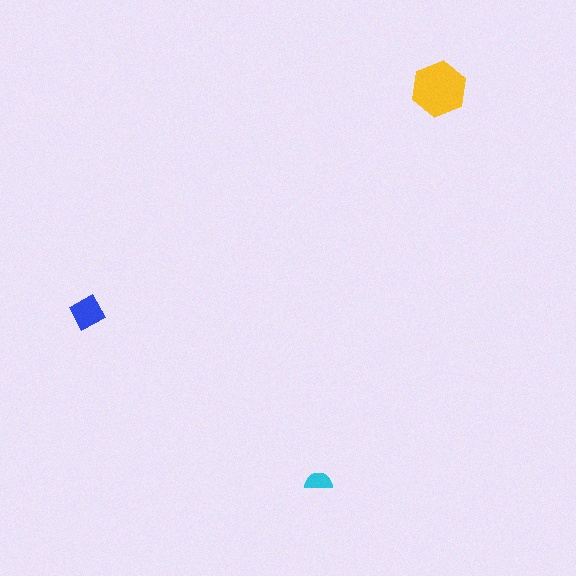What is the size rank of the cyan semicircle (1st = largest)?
3rd.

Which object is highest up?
The yellow hexagon is topmost.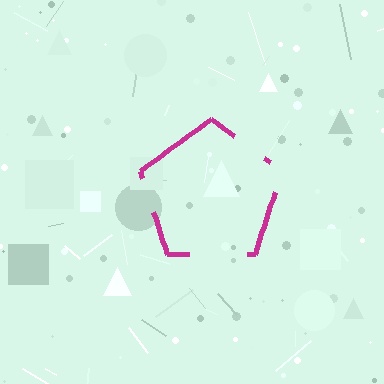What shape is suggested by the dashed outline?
The dashed outline suggests a pentagon.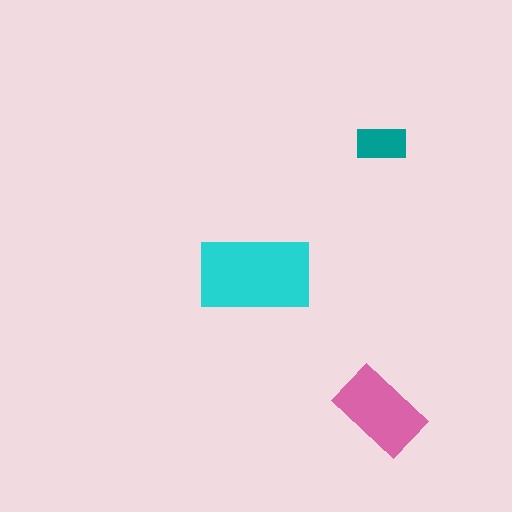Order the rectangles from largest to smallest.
the cyan one, the pink one, the teal one.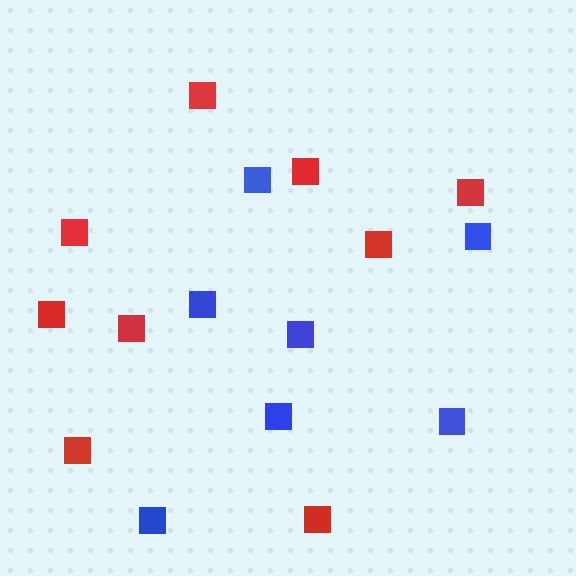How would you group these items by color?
There are 2 groups: one group of blue squares (7) and one group of red squares (9).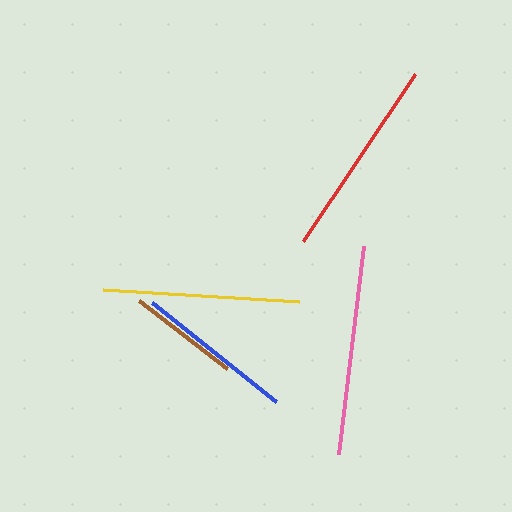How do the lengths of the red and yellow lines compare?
The red and yellow lines are approximately the same length.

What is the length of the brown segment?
The brown segment is approximately 111 pixels long.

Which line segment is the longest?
The pink line is the longest at approximately 210 pixels.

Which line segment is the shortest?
The brown line is the shortest at approximately 111 pixels.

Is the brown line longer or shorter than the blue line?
The blue line is longer than the brown line.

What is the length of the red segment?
The red segment is approximately 201 pixels long.